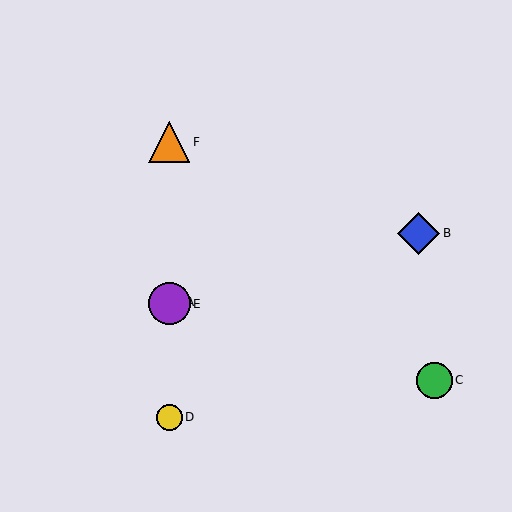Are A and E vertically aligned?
Yes, both are at x≈169.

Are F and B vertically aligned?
No, F is at x≈169 and B is at x≈419.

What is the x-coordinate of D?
Object D is at x≈169.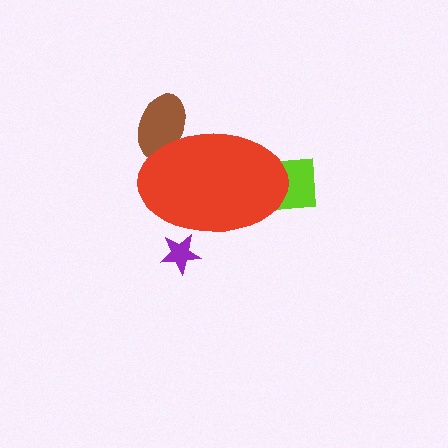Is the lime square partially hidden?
Yes, the lime square is partially hidden behind the red ellipse.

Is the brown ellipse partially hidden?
Yes, the brown ellipse is partially hidden behind the red ellipse.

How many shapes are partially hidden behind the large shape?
3 shapes are partially hidden.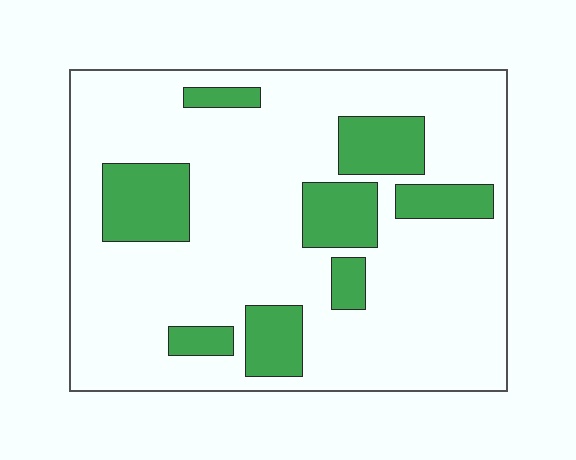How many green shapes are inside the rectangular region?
8.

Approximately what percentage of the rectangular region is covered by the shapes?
Approximately 20%.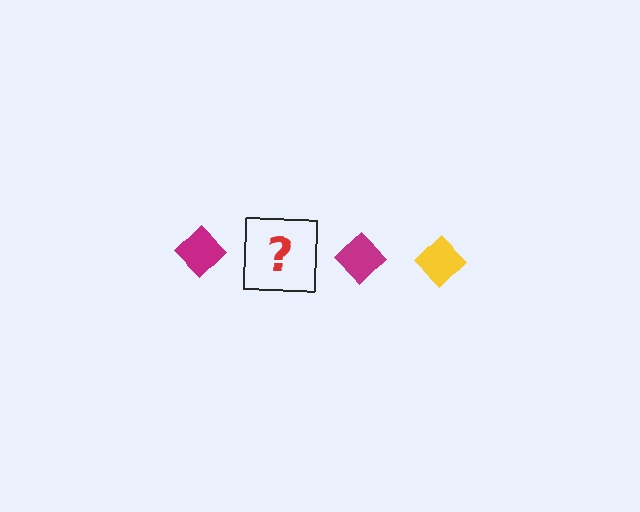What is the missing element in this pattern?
The missing element is a yellow diamond.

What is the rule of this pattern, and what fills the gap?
The rule is that the pattern cycles through magenta, yellow diamonds. The gap should be filled with a yellow diamond.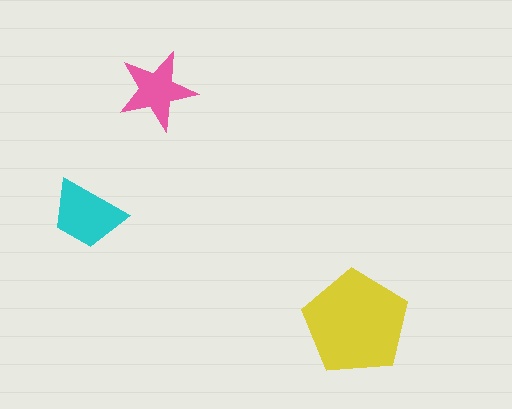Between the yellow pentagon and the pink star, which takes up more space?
The yellow pentagon.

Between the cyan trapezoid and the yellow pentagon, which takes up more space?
The yellow pentagon.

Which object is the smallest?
The pink star.